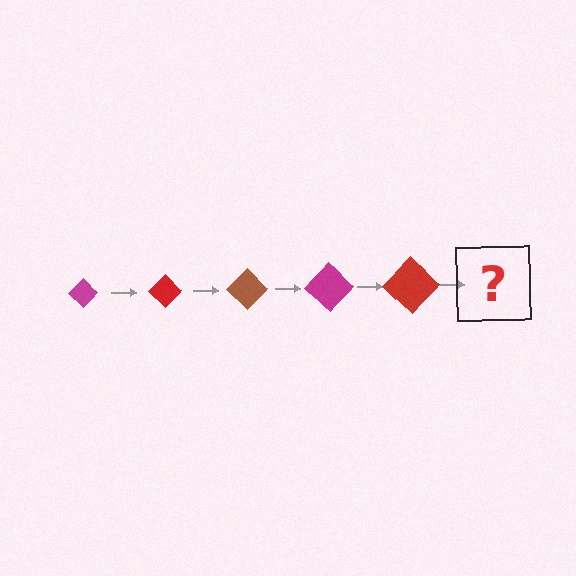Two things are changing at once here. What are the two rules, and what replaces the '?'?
The two rules are that the diamond grows larger each step and the color cycles through magenta, red, and brown. The '?' should be a brown diamond, larger than the previous one.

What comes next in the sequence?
The next element should be a brown diamond, larger than the previous one.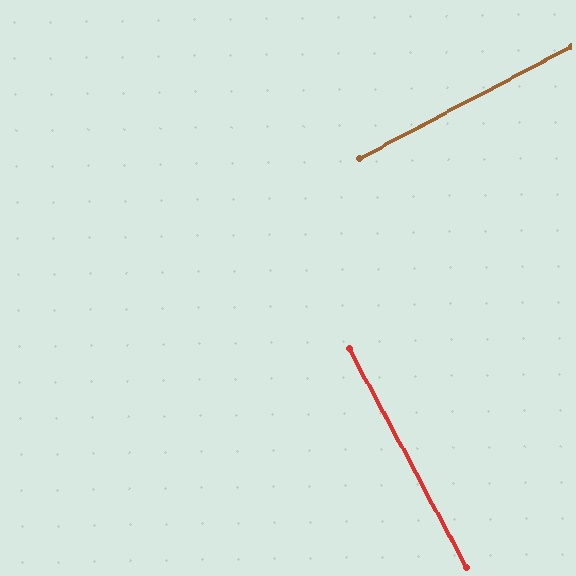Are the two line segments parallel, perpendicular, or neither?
Perpendicular — they meet at approximately 90°.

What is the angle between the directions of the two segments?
Approximately 90 degrees.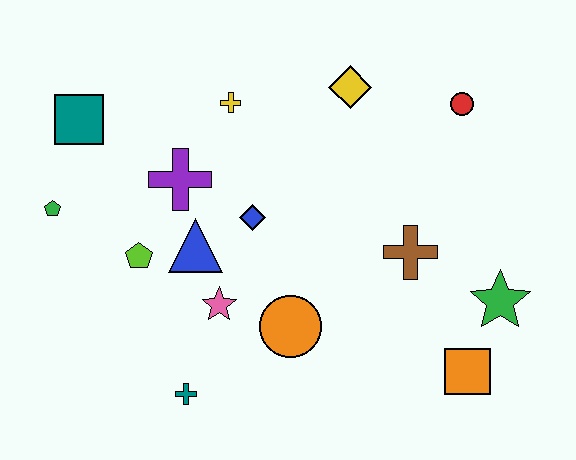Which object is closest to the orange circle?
The pink star is closest to the orange circle.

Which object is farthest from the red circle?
The green pentagon is farthest from the red circle.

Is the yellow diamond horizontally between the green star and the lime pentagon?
Yes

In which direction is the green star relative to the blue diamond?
The green star is to the right of the blue diamond.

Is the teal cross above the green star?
No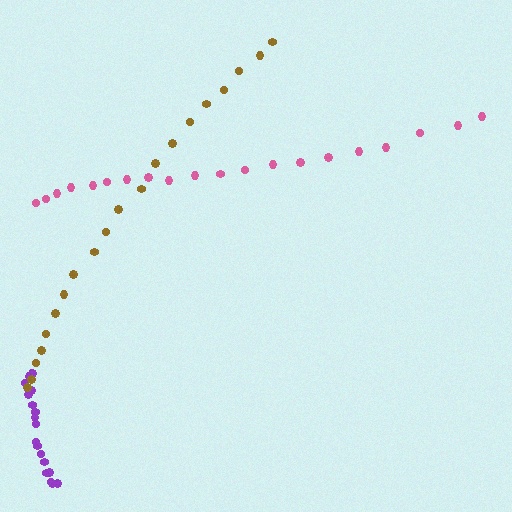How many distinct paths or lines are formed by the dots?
There are 3 distinct paths.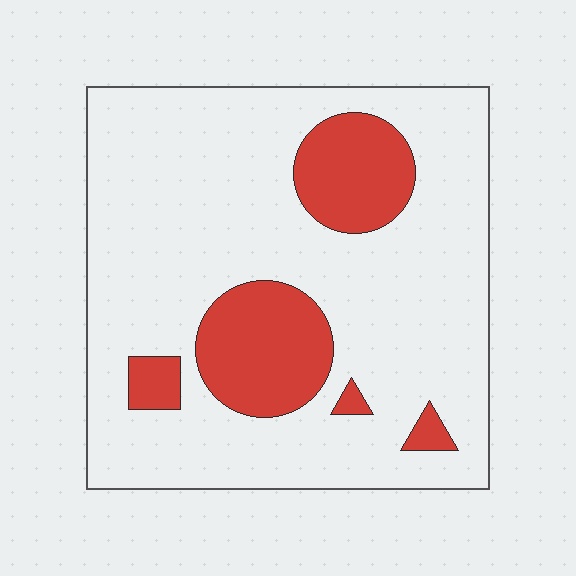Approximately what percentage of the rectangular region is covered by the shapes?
Approximately 20%.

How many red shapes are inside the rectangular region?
5.